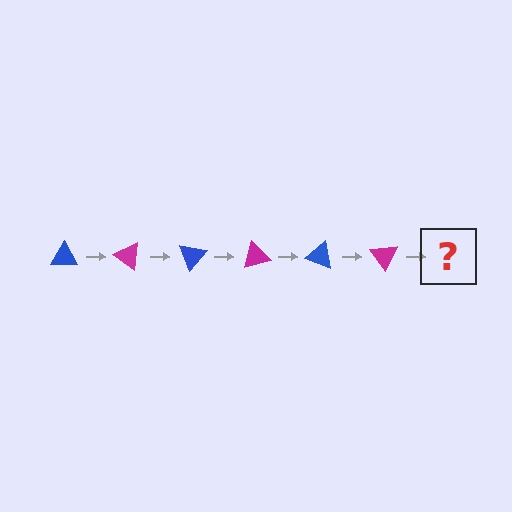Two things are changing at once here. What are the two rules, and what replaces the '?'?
The two rules are that it rotates 35 degrees each step and the color cycles through blue and magenta. The '?' should be a blue triangle, rotated 210 degrees from the start.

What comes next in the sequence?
The next element should be a blue triangle, rotated 210 degrees from the start.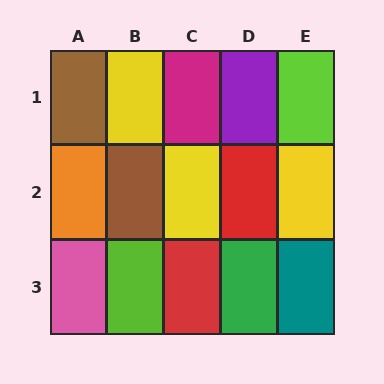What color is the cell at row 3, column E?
Teal.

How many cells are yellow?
3 cells are yellow.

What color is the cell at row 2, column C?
Yellow.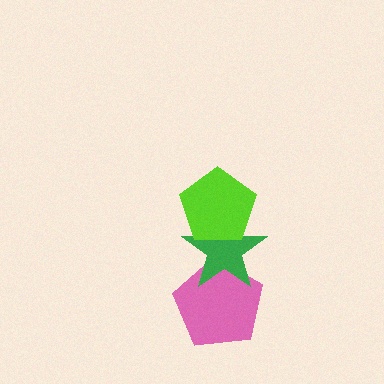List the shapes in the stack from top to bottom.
From top to bottom: the lime pentagon, the green star, the pink pentagon.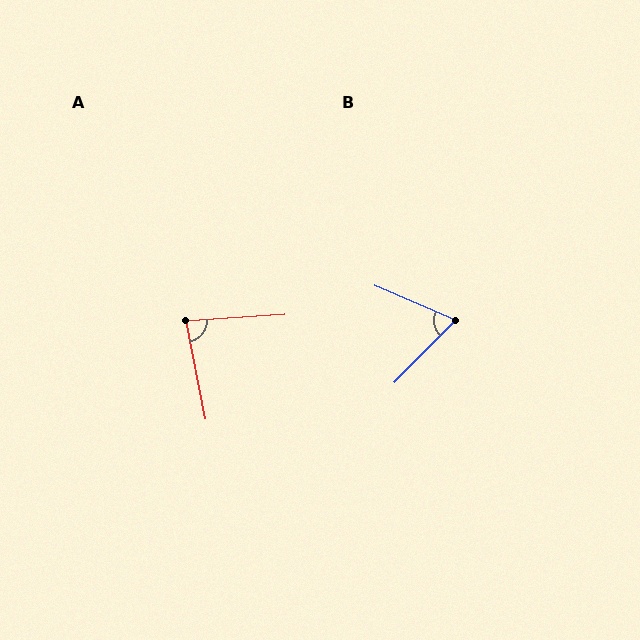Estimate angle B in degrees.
Approximately 69 degrees.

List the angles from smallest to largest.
B (69°), A (83°).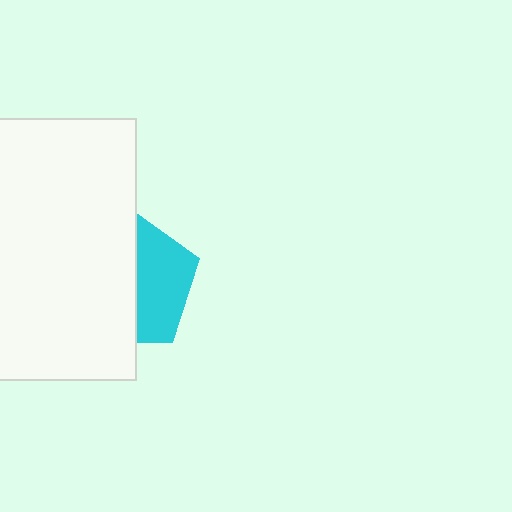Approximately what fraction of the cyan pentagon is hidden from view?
Roughly 59% of the cyan pentagon is hidden behind the white rectangle.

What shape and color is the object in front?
The object in front is a white rectangle.